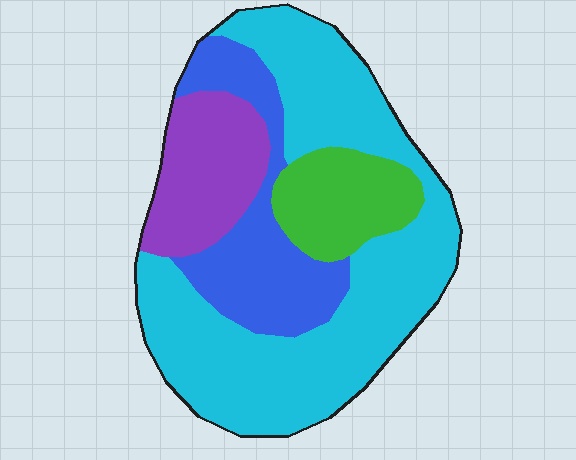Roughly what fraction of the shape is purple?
Purple takes up about one sixth (1/6) of the shape.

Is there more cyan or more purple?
Cyan.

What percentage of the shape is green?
Green covers 13% of the shape.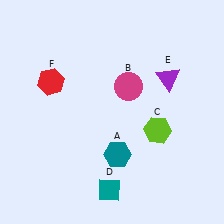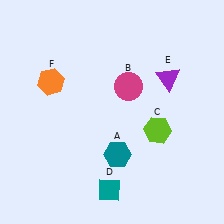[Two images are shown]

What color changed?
The hexagon (F) changed from red in Image 1 to orange in Image 2.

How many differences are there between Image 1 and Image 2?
There is 1 difference between the two images.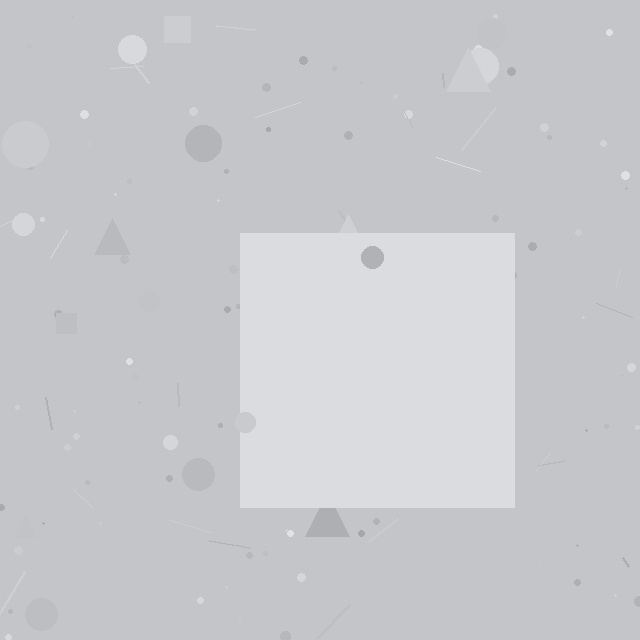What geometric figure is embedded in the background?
A square is embedded in the background.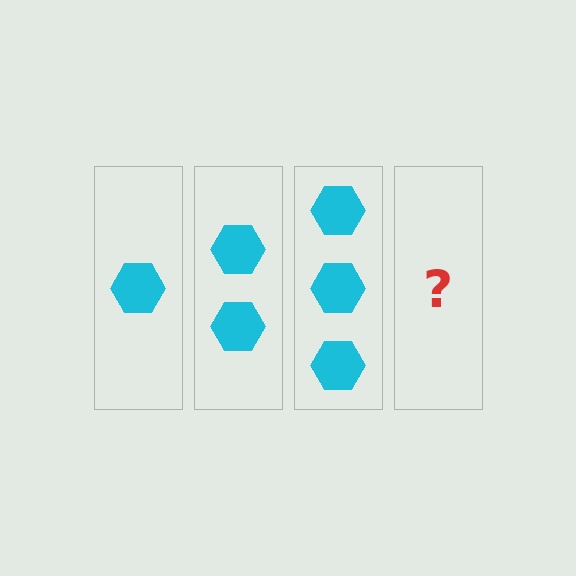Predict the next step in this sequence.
The next step is 4 hexagons.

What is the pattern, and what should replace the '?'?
The pattern is that each step adds one more hexagon. The '?' should be 4 hexagons.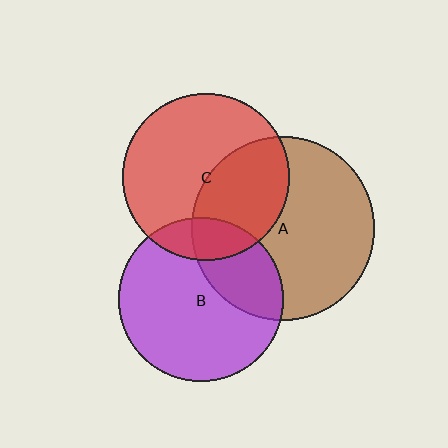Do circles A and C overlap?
Yes.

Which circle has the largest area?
Circle A (brown).